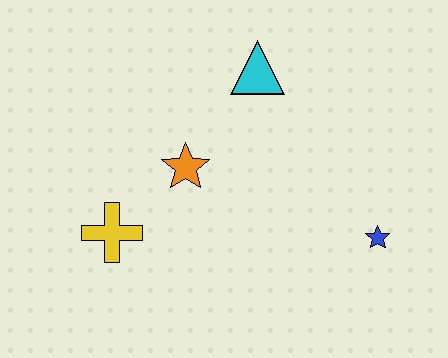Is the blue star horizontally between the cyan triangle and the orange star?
No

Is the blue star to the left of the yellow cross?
No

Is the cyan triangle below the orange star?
No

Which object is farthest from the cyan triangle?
The yellow cross is farthest from the cyan triangle.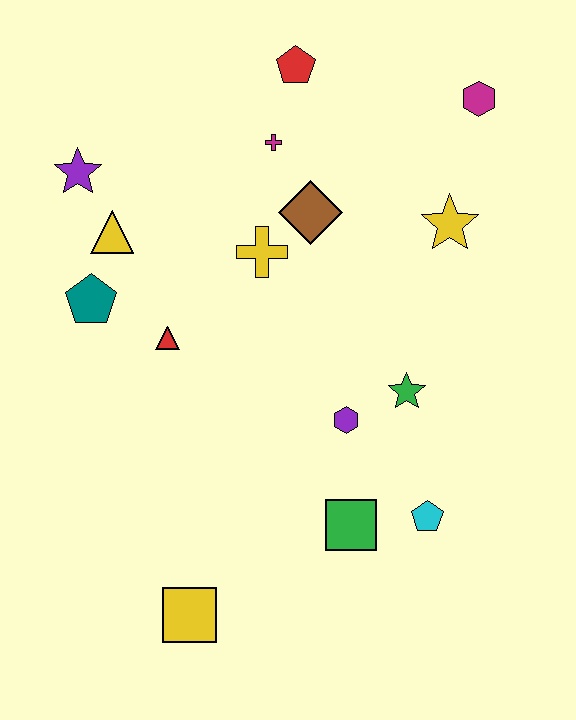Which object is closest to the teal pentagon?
The yellow triangle is closest to the teal pentagon.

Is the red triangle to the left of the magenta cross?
Yes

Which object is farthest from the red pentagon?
The yellow square is farthest from the red pentagon.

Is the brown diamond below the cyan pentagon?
No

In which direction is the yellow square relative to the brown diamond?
The yellow square is below the brown diamond.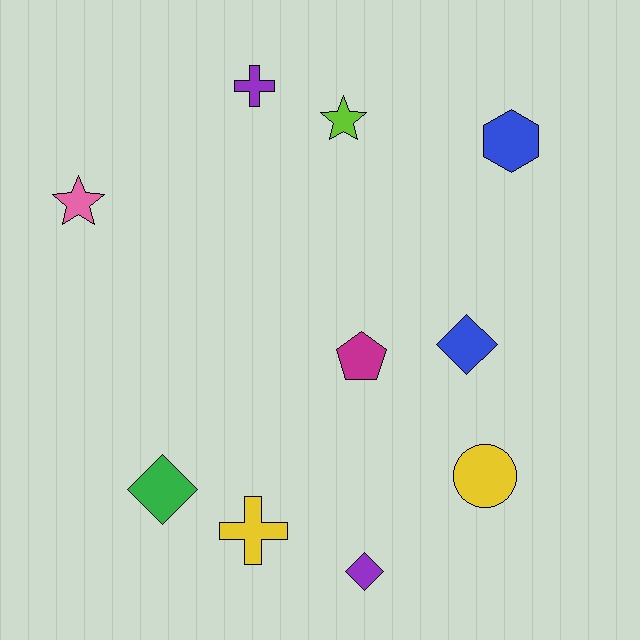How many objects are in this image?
There are 10 objects.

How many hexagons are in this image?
There is 1 hexagon.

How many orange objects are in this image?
There are no orange objects.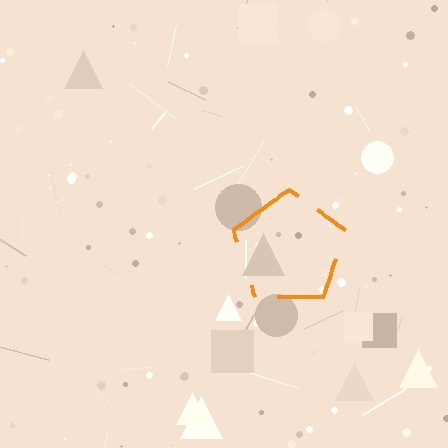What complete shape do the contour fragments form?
The contour fragments form a pentagon.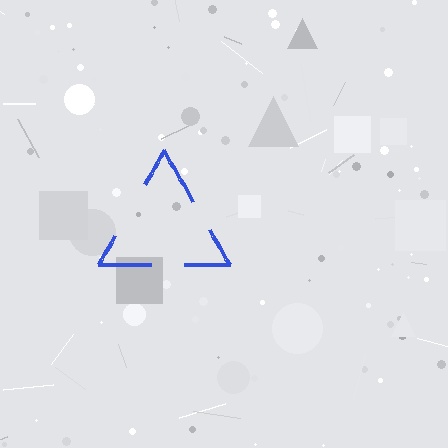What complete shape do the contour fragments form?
The contour fragments form a triangle.